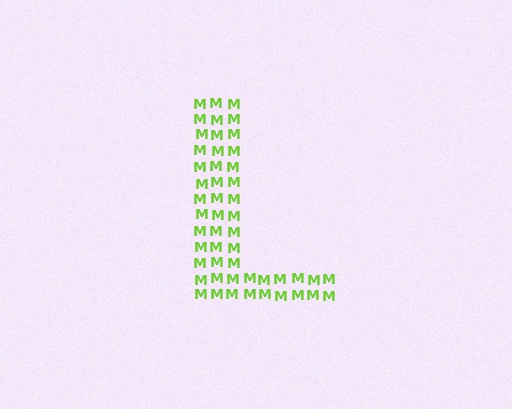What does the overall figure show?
The overall figure shows the letter L.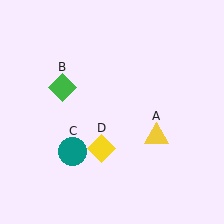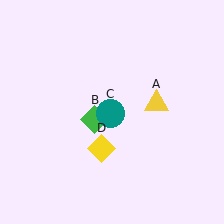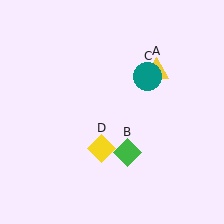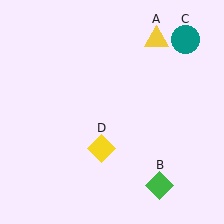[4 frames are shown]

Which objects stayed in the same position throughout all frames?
Yellow diamond (object D) remained stationary.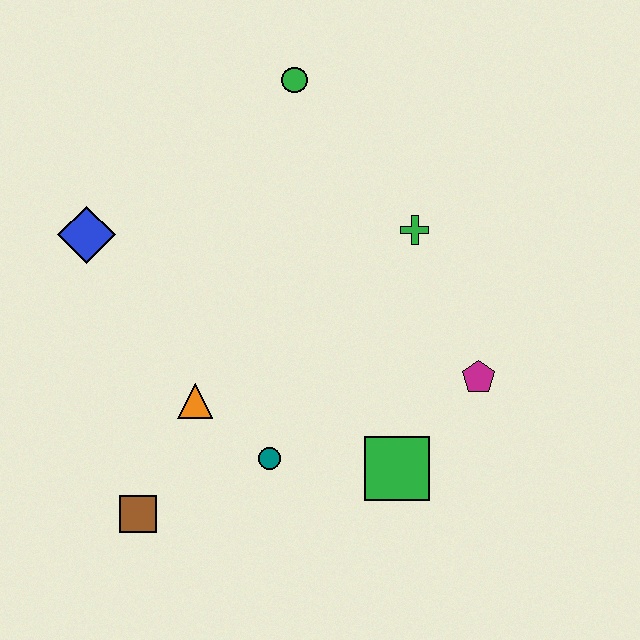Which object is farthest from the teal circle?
The green circle is farthest from the teal circle.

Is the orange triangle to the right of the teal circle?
No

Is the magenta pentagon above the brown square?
Yes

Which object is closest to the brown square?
The orange triangle is closest to the brown square.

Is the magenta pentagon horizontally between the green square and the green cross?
No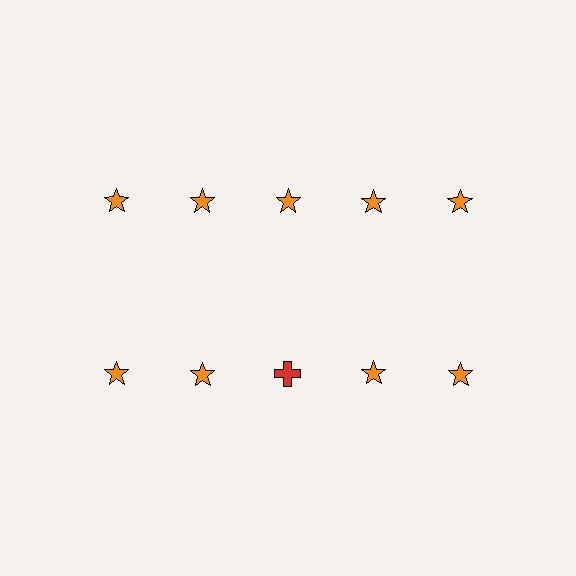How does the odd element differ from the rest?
It differs in both color (red instead of orange) and shape (cross instead of star).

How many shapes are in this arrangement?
There are 10 shapes arranged in a grid pattern.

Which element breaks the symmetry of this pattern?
The red cross in the second row, center column breaks the symmetry. All other shapes are orange stars.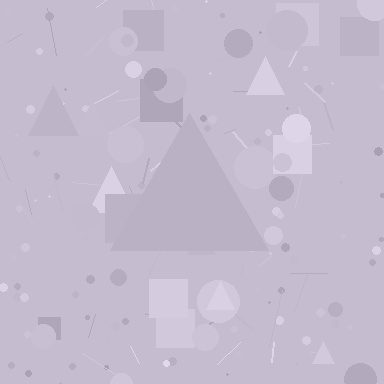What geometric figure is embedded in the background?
A triangle is embedded in the background.